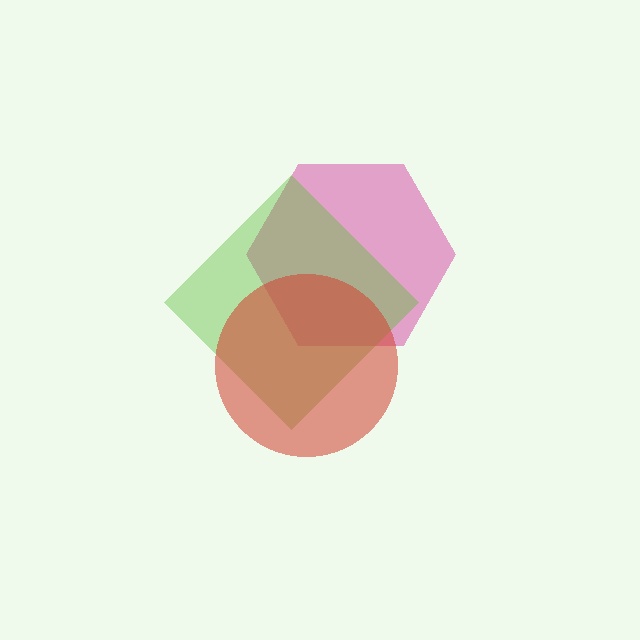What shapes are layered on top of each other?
The layered shapes are: a magenta hexagon, a lime diamond, a red circle.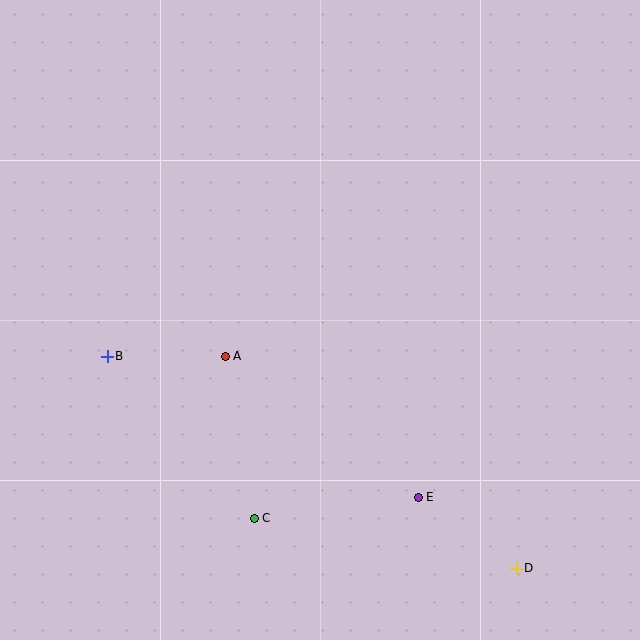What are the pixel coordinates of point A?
Point A is at (225, 356).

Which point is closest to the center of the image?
Point A at (225, 356) is closest to the center.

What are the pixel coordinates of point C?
Point C is at (254, 518).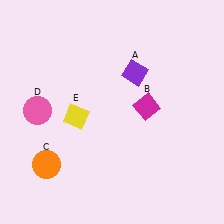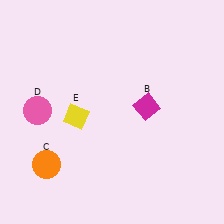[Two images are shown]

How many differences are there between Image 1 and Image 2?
There is 1 difference between the two images.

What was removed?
The purple diamond (A) was removed in Image 2.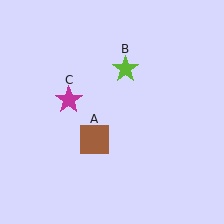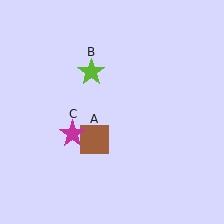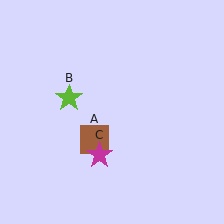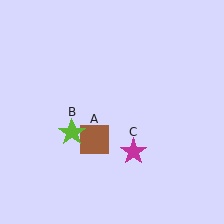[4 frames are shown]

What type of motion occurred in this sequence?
The lime star (object B), magenta star (object C) rotated counterclockwise around the center of the scene.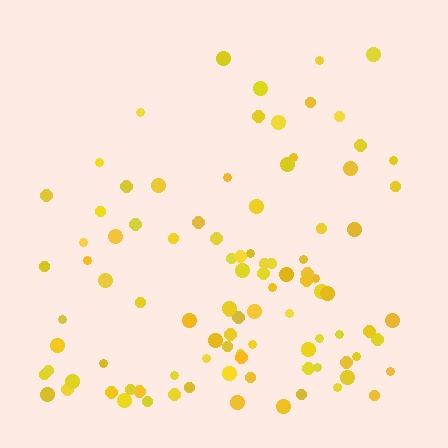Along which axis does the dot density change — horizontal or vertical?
Vertical.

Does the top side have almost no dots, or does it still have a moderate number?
Still a moderate number, just noticeably fewer than the bottom.